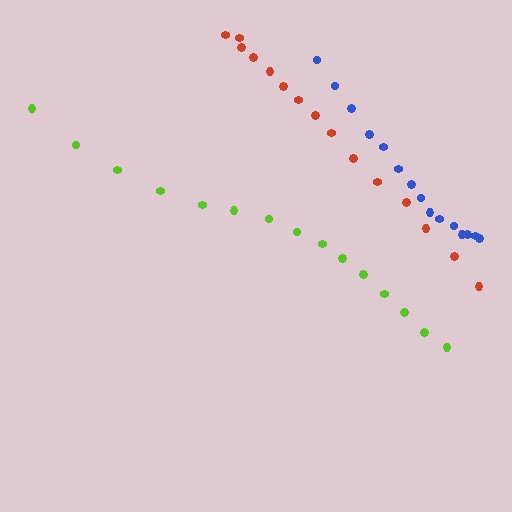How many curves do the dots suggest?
There are 3 distinct paths.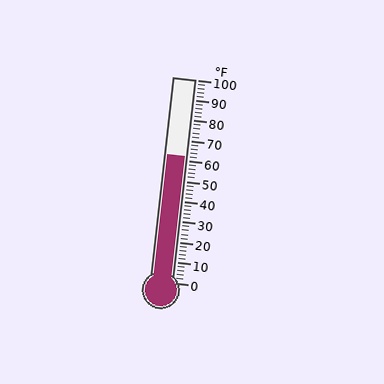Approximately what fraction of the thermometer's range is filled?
The thermometer is filled to approximately 60% of its range.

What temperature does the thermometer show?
The thermometer shows approximately 62°F.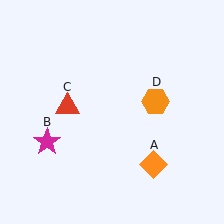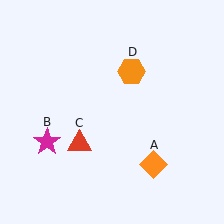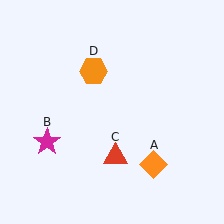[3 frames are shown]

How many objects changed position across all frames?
2 objects changed position: red triangle (object C), orange hexagon (object D).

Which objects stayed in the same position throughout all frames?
Orange diamond (object A) and magenta star (object B) remained stationary.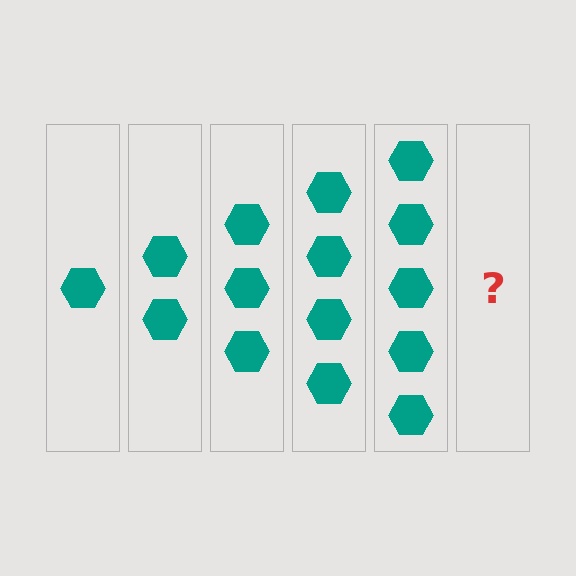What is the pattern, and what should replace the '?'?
The pattern is that each step adds one more hexagon. The '?' should be 6 hexagons.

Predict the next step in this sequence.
The next step is 6 hexagons.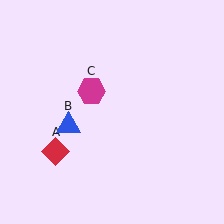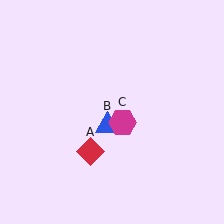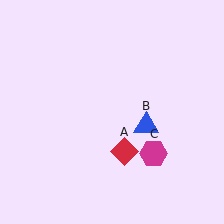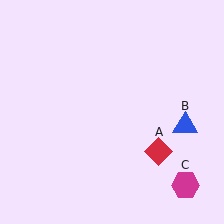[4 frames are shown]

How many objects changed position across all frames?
3 objects changed position: red diamond (object A), blue triangle (object B), magenta hexagon (object C).